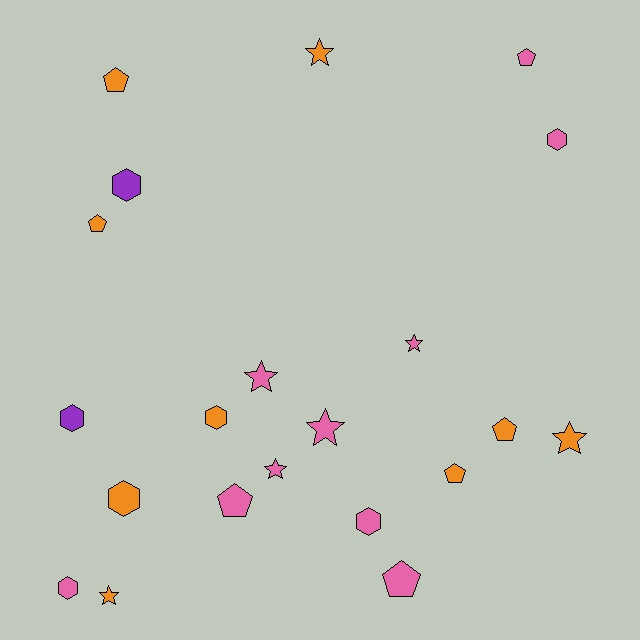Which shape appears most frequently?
Pentagon, with 7 objects.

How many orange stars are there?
There are 3 orange stars.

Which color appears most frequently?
Pink, with 10 objects.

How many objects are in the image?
There are 21 objects.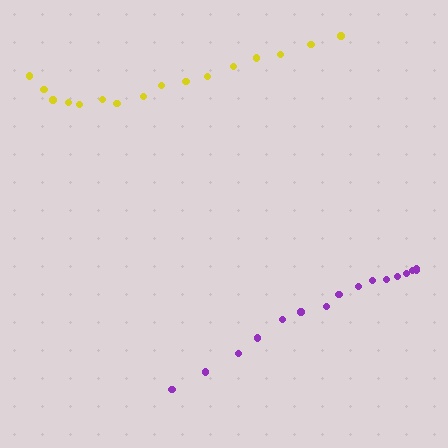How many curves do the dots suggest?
There are 2 distinct paths.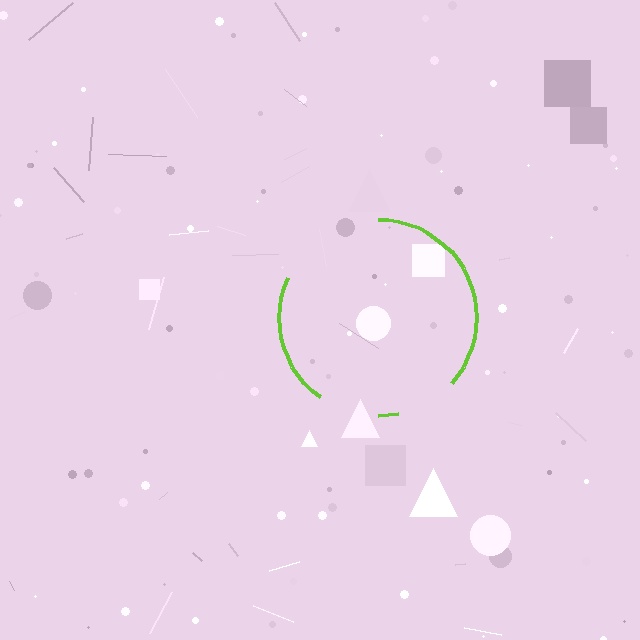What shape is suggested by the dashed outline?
The dashed outline suggests a circle.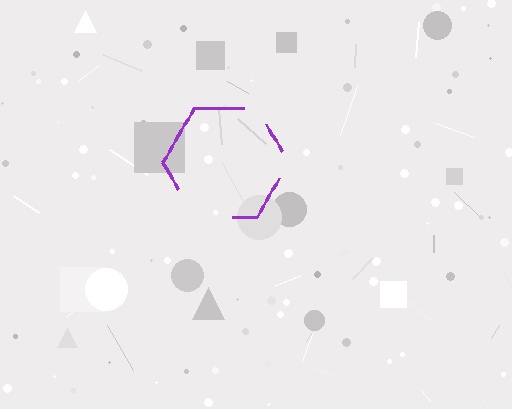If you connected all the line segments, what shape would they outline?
They would outline a hexagon.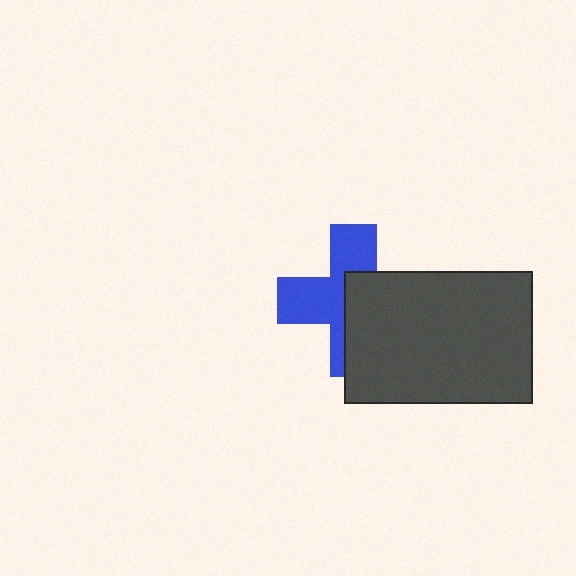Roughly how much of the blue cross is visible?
About half of it is visible (roughly 51%).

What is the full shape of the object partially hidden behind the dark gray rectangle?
The partially hidden object is a blue cross.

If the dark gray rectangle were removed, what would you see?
You would see the complete blue cross.